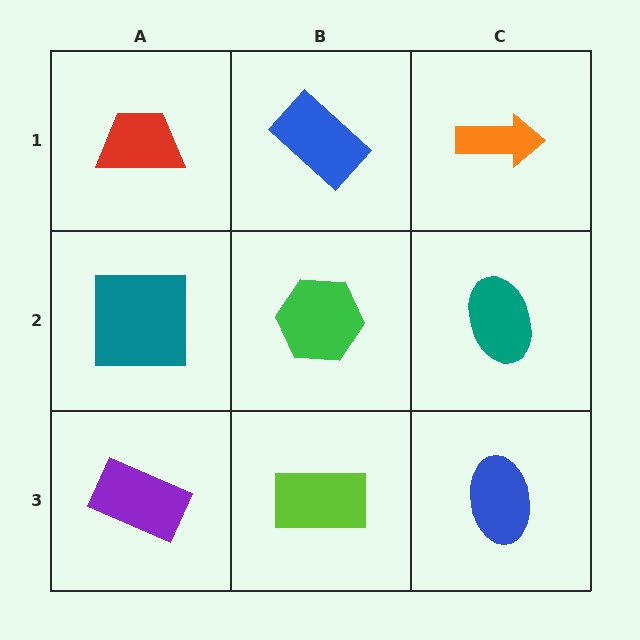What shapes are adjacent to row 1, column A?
A teal square (row 2, column A), a blue rectangle (row 1, column B).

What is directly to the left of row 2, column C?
A green hexagon.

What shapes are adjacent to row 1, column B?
A green hexagon (row 2, column B), a red trapezoid (row 1, column A), an orange arrow (row 1, column C).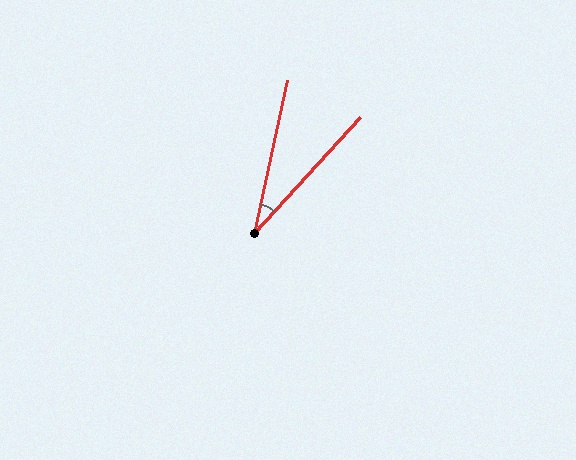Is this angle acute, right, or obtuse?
It is acute.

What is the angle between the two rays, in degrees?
Approximately 30 degrees.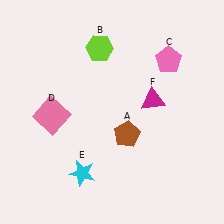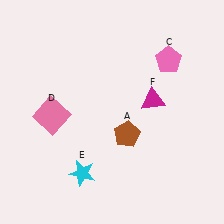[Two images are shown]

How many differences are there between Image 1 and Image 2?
There is 1 difference between the two images.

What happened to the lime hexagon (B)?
The lime hexagon (B) was removed in Image 2. It was in the top-left area of Image 1.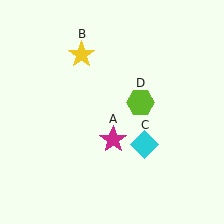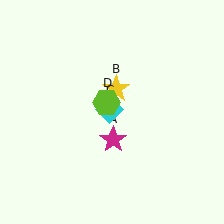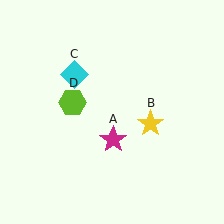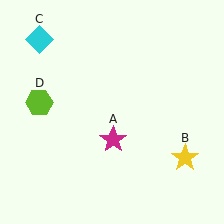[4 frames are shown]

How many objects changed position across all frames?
3 objects changed position: yellow star (object B), cyan diamond (object C), lime hexagon (object D).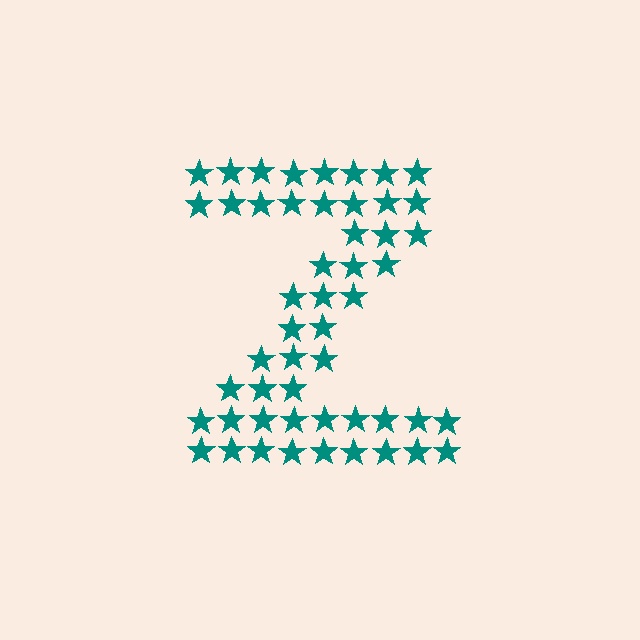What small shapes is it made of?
It is made of small stars.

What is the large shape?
The large shape is the letter Z.